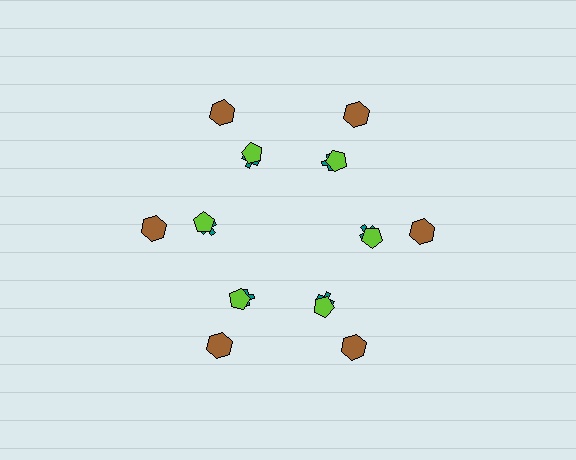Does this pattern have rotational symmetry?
Yes, this pattern has 6-fold rotational symmetry. It looks the same after rotating 60 degrees around the center.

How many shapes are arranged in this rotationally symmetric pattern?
There are 18 shapes, arranged in 6 groups of 3.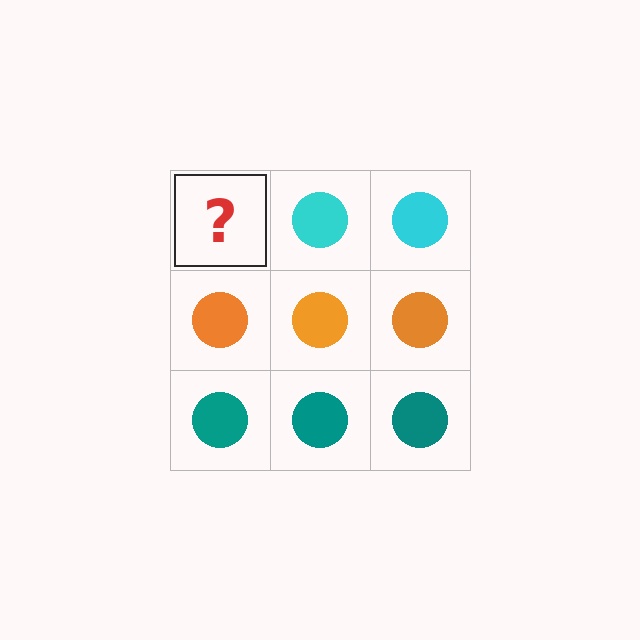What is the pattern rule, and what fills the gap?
The rule is that each row has a consistent color. The gap should be filled with a cyan circle.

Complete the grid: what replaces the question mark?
The question mark should be replaced with a cyan circle.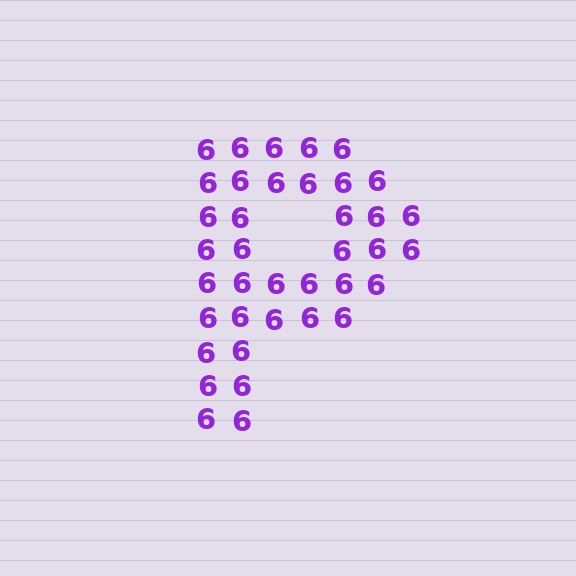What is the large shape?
The large shape is the letter P.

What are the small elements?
The small elements are digit 6's.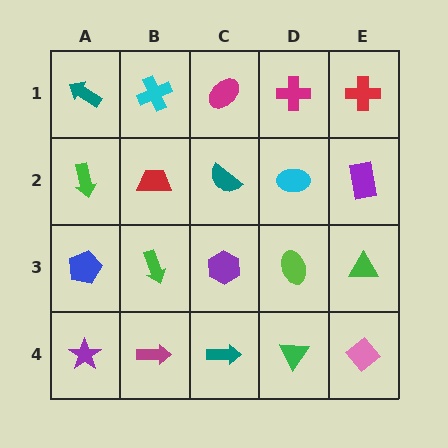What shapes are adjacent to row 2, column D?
A magenta cross (row 1, column D), a lime ellipse (row 3, column D), a teal semicircle (row 2, column C), a purple rectangle (row 2, column E).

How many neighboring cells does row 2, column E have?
3.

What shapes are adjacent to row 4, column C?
A purple hexagon (row 3, column C), a magenta arrow (row 4, column B), a green triangle (row 4, column D).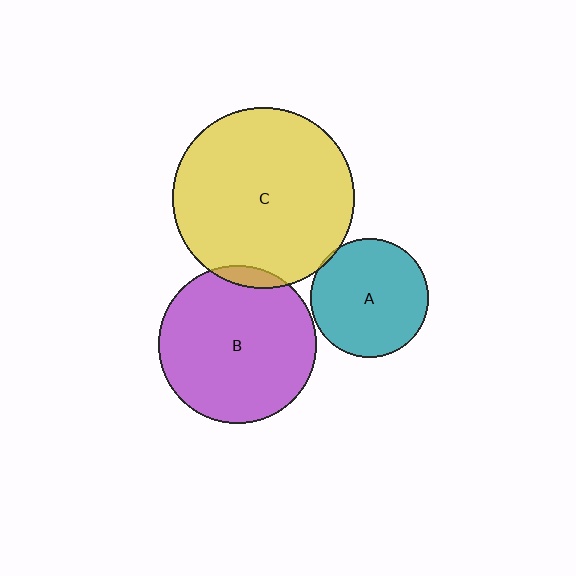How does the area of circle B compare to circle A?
Approximately 1.8 times.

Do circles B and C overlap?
Yes.